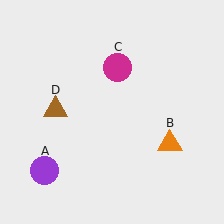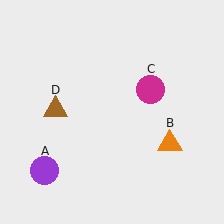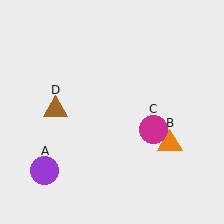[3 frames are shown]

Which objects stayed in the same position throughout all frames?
Purple circle (object A) and orange triangle (object B) and brown triangle (object D) remained stationary.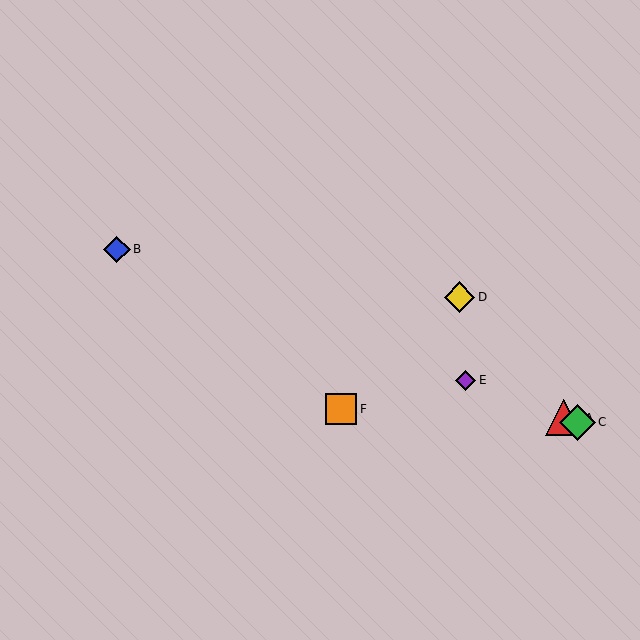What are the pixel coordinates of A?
Object A is at (564, 418).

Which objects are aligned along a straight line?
Objects A, B, C, E are aligned along a straight line.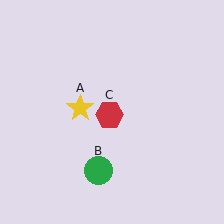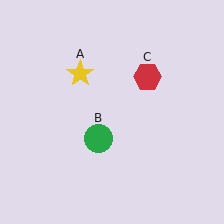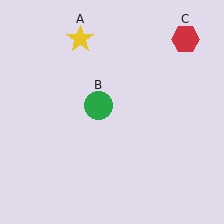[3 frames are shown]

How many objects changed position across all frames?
3 objects changed position: yellow star (object A), green circle (object B), red hexagon (object C).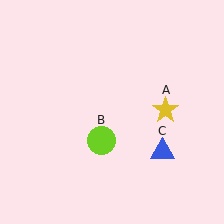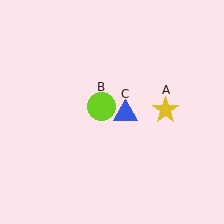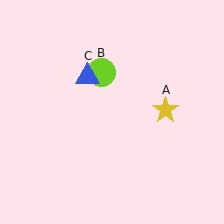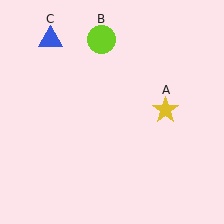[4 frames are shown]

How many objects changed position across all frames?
2 objects changed position: lime circle (object B), blue triangle (object C).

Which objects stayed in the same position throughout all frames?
Yellow star (object A) remained stationary.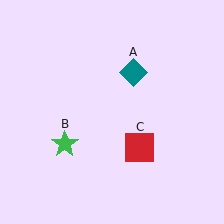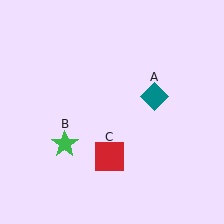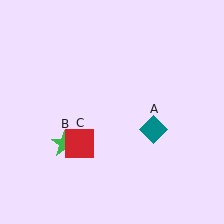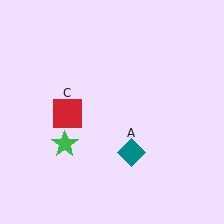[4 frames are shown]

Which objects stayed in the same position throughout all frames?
Green star (object B) remained stationary.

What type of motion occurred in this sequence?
The teal diamond (object A), red square (object C) rotated clockwise around the center of the scene.